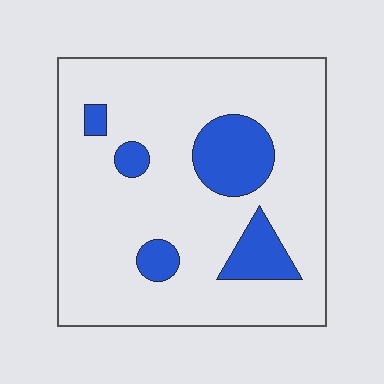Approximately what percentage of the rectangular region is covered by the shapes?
Approximately 15%.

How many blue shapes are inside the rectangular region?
5.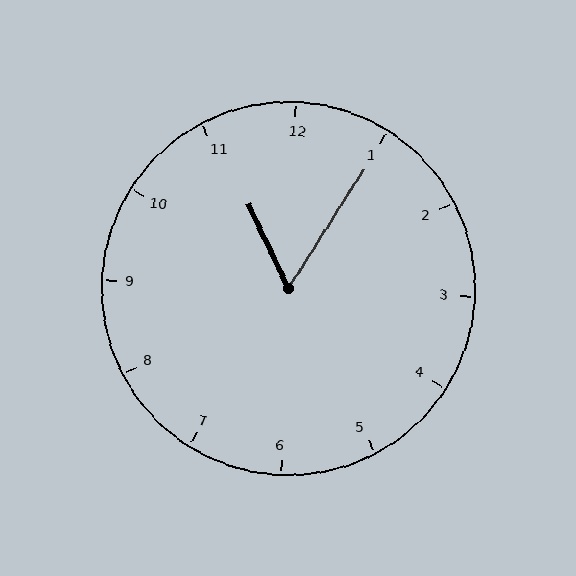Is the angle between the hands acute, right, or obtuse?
It is acute.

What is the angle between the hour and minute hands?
Approximately 58 degrees.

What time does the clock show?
11:05.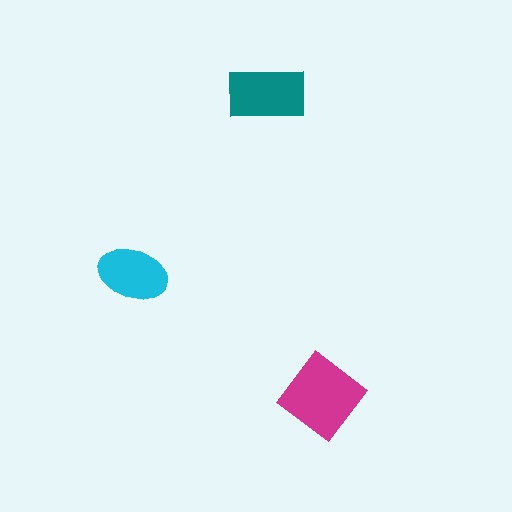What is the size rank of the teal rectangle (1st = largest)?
2nd.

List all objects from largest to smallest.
The magenta diamond, the teal rectangle, the cyan ellipse.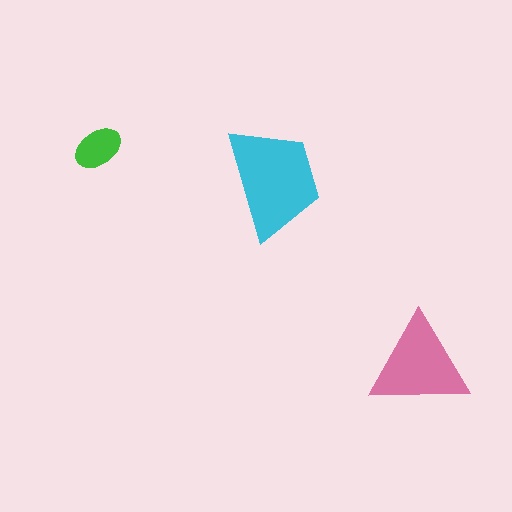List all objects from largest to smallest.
The cyan trapezoid, the pink triangle, the green ellipse.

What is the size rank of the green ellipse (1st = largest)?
3rd.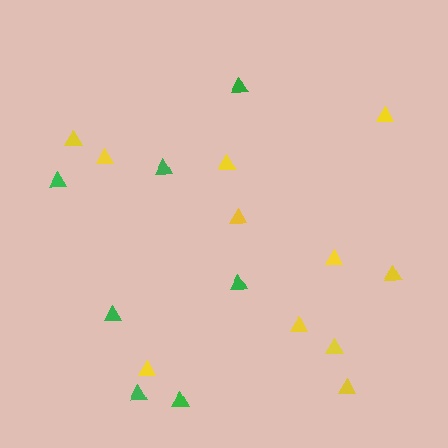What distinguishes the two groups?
There are 2 groups: one group of yellow triangles (11) and one group of green triangles (7).